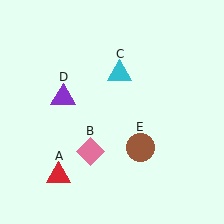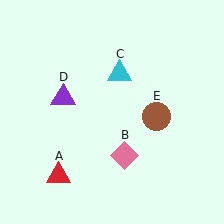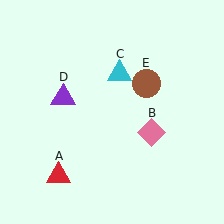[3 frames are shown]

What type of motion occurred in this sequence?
The pink diamond (object B), brown circle (object E) rotated counterclockwise around the center of the scene.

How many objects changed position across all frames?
2 objects changed position: pink diamond (object B), brown circle (object E).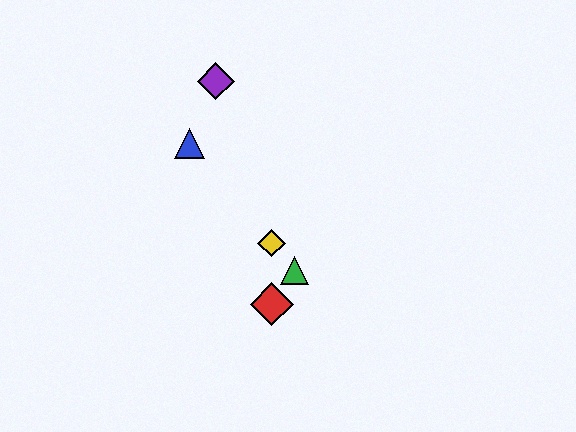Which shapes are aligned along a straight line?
The blue triangle, the green triangle, the yellow diamond are aligned along a straight line.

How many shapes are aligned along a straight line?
3 shapes (the blue triangle, the green triangle, the yellow diamond) are aligned along a straight line.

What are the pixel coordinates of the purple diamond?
The purple diamond is at (216, 81).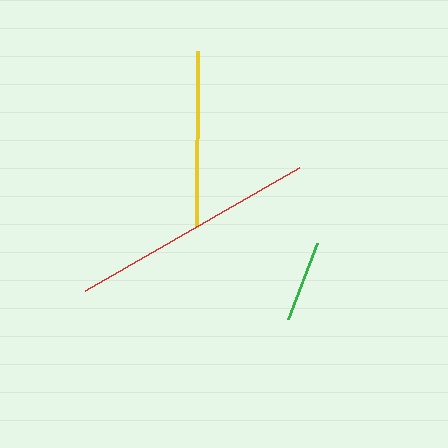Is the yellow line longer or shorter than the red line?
The red line is longer than the yellow line.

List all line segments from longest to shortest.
From longest to shortest: red, yellow, green.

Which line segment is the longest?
The red line is the longest at approximately 248 pixels.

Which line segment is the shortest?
The green line is the shortest at approximately 81 pixels.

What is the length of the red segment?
The red segment is approximately 248 pixels long.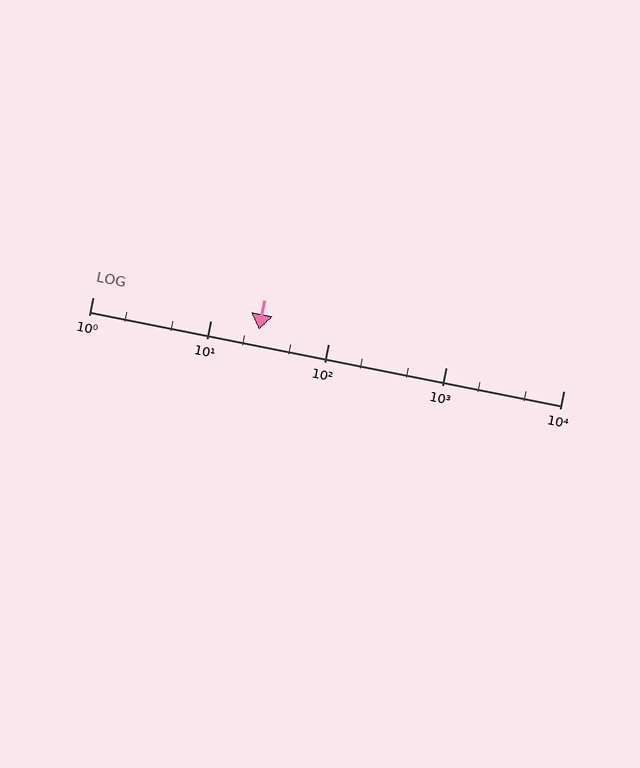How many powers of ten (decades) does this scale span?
The scale spans 4 decades, from 1 to 10000.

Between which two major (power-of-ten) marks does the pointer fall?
The pointer is between 10 and 100.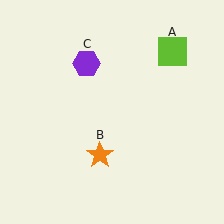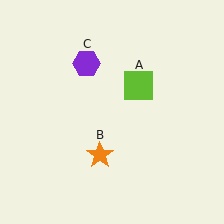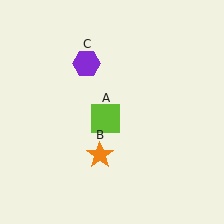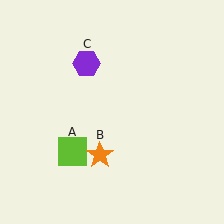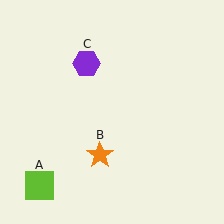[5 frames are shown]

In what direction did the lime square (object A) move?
The lime square (object A) moved down and to the left.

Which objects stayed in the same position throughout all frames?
Orange star (object B) and purple hexagon (object C) remained stationary.